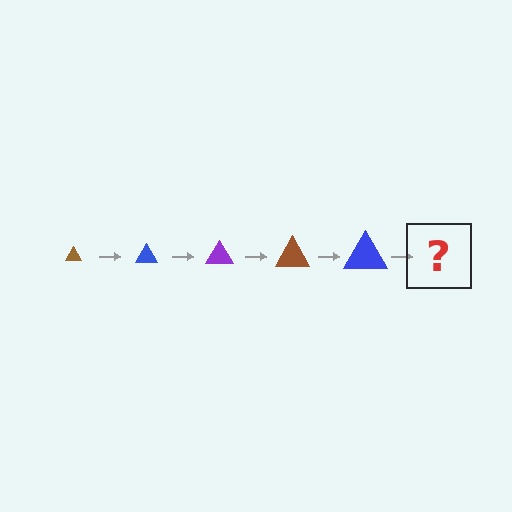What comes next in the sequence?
The next element should be a purple triangle, larger than the previous one.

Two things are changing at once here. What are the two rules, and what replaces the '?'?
The two rules are that the triangle grows larger each step and the color cycles through brown, blue, and purple. The '?' should be a purple triangle, larger than the previous one.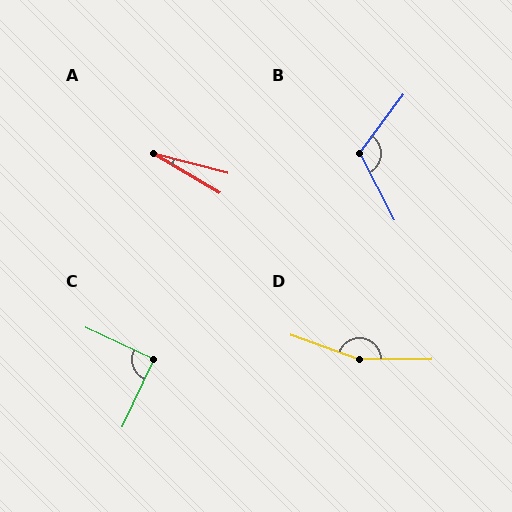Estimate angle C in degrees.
Approximately 90 degrees.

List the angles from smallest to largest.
A (16°), C (90°), B (116°), D (160°).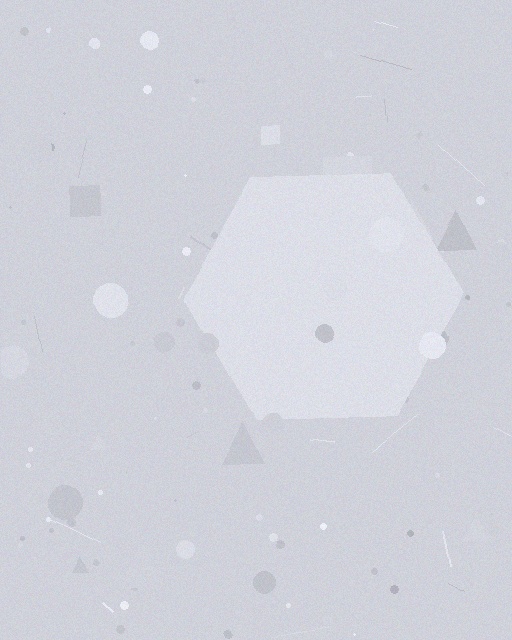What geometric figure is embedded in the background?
A hexagon is embedded in the background.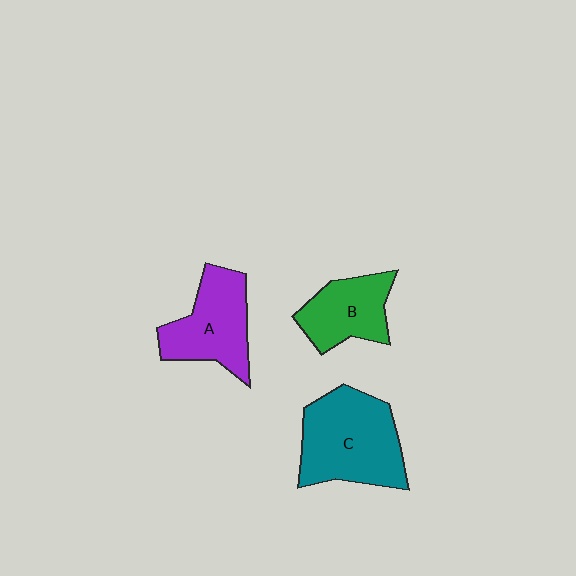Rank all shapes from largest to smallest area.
From largest to smallest: C (teal), A (purple), B (green).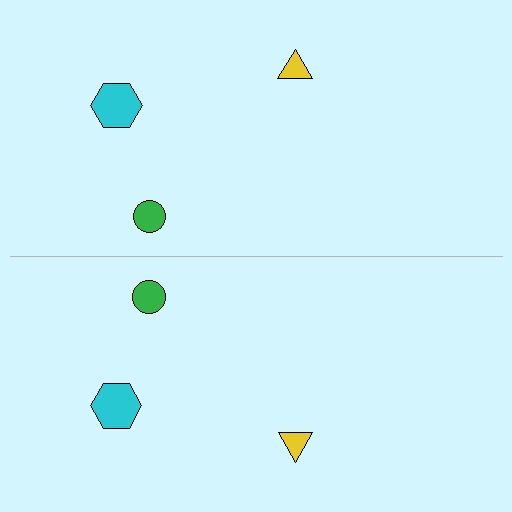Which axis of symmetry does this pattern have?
The pattern has a horizontal axis of symmetry running through the center of the image.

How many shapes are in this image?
There are 6 shapes in this image.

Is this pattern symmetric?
Yes, this pattern has bilateral (reflection) symmetry.